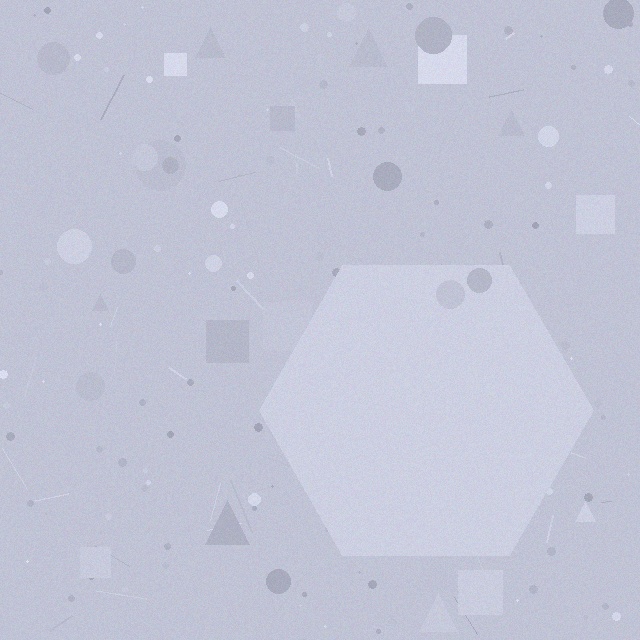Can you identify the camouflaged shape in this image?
The camouflaged shape is a hexagon.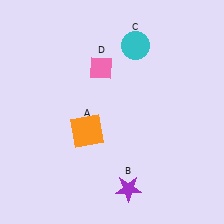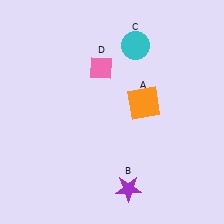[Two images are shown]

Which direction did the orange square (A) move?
The orange square (A) moved right.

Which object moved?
The orange square (A) moved right.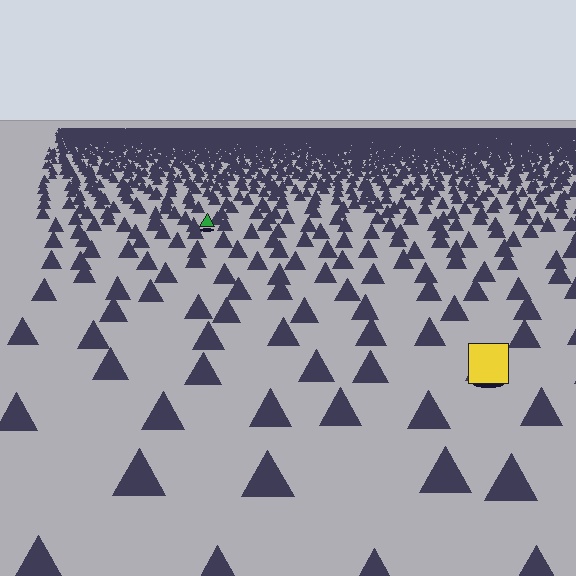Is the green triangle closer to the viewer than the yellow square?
No. The yellow square is closer — you can tell from the texture gradient: the ground texture is coarser near it.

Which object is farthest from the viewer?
The green triangle is farthest from the viewer. It appears smaller and the ground texture around it is denser.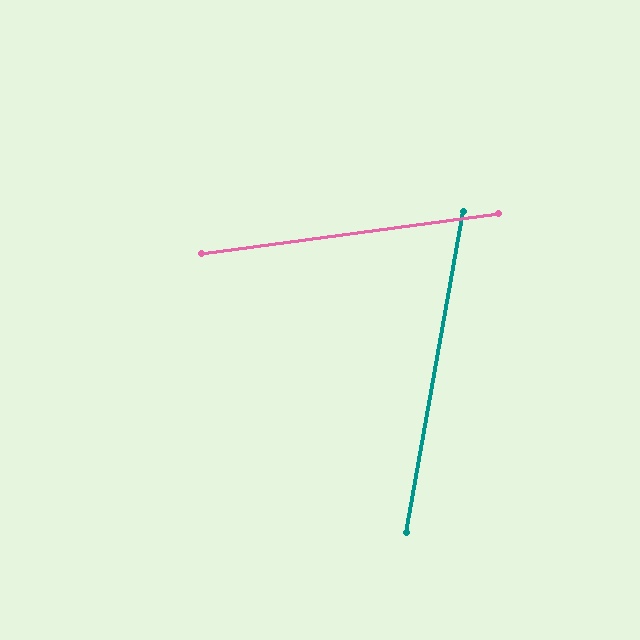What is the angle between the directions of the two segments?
Approximately 72 degrees.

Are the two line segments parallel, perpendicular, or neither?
Neither parallel nor perpendicular — they differ by about 72°.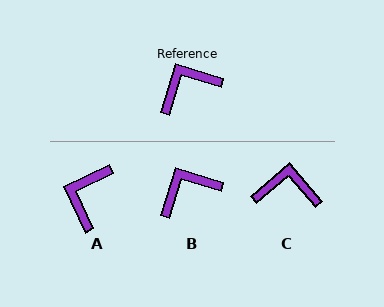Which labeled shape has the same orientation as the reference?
B.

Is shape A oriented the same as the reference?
No, it is off by about 43 degrees.